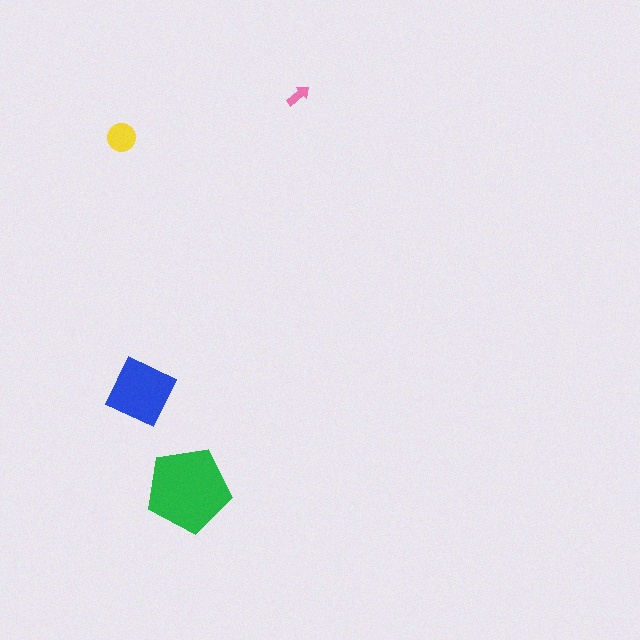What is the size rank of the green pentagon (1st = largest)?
1st.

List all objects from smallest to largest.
The pink arrow, the yellow circle, the blue square, the green pentagon.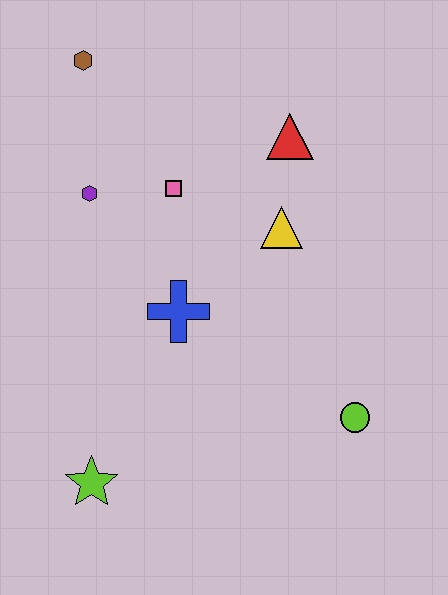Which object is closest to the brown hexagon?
The purple hexagon is closest to the brown hexagon.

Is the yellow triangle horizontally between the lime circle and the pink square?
Yes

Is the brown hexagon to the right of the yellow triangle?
No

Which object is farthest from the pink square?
The lime star is farthest from the pink square.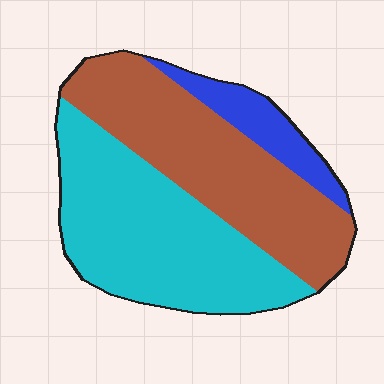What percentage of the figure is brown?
Brown covers about 45% of the figure.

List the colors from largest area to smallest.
From largest to smallest: cyan, brown, blue.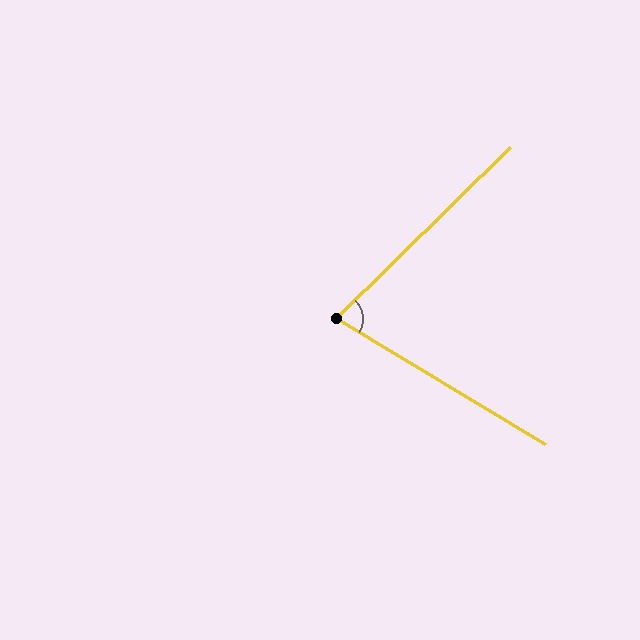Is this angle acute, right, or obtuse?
It is acute.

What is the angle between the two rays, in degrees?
Approximately 76 degrees.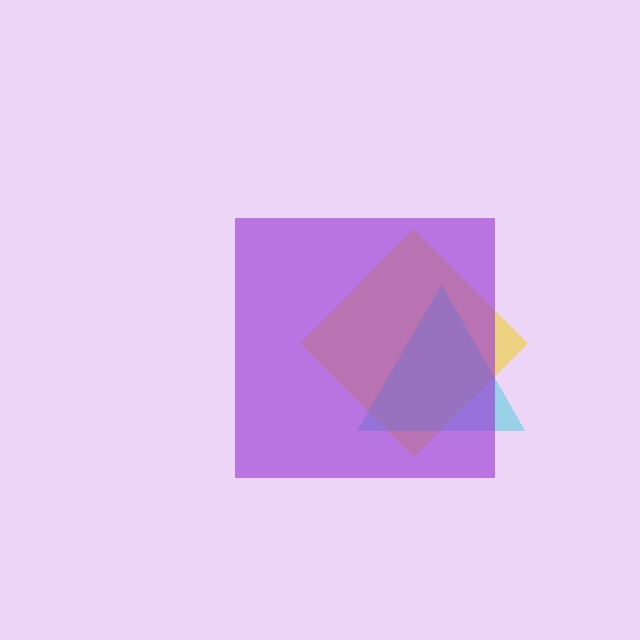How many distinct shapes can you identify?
There are 3 distinct shapes: a yellow diamond, a cyan triangle, a purple square.